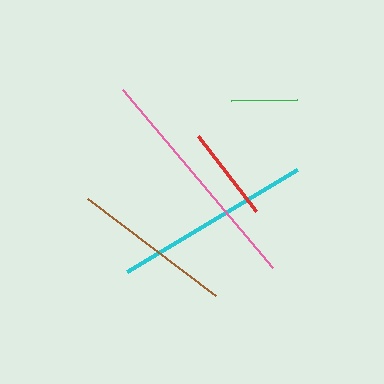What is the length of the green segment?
The green segment is approximately 66 pixels long.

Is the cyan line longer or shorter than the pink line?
The pink line is longer than the cyan line.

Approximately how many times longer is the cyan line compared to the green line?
The cyan line is approximately 3.0 times the length of the green line.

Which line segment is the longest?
The pink line is the longest at approximately 233 pixels.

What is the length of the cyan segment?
The cyan segment is approximately 198 pixels long.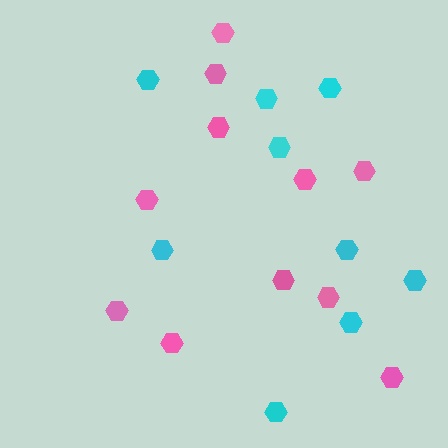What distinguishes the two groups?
There are 2 groups: one group of pink hexagons (11) and one group of cyan hexagons (9).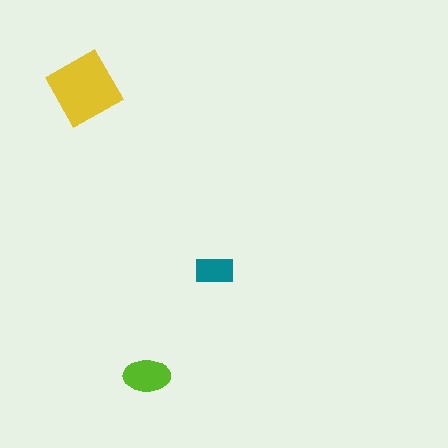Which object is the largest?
The yellow diamond.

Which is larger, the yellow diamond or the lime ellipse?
The yellow diamond.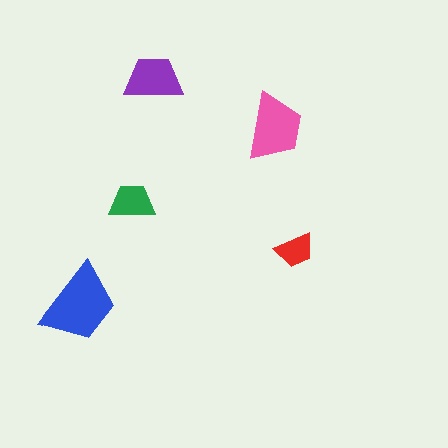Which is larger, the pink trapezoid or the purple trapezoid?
The pink one.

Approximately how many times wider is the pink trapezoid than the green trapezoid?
About 1.5 times wider.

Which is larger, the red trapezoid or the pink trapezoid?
The pink one.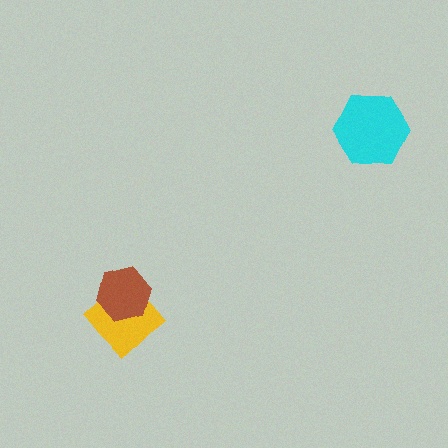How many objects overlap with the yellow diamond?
1 object overlaps with the yellow diamond.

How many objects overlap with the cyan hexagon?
0 objects overlap with the cyan hexagon.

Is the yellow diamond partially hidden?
Yes, it is partially covered by another shape.